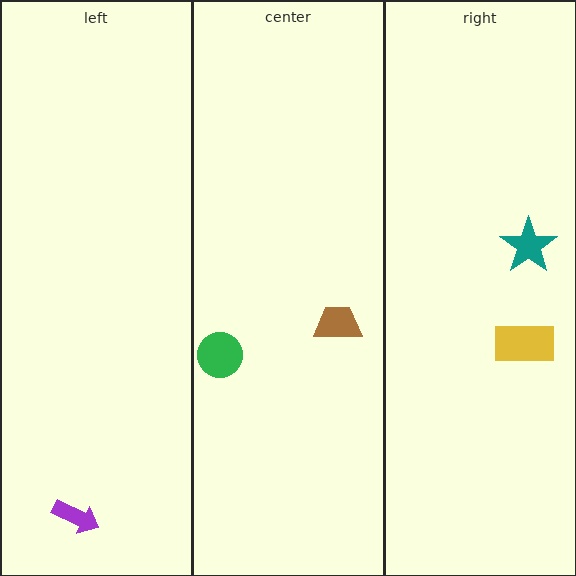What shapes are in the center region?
The green circle, the brown trapezoid.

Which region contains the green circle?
The center region.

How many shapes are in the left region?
1.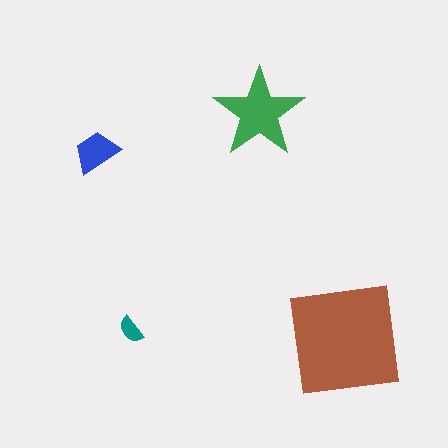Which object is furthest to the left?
The blue trapezoid is leftmost.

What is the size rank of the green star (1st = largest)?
2nd.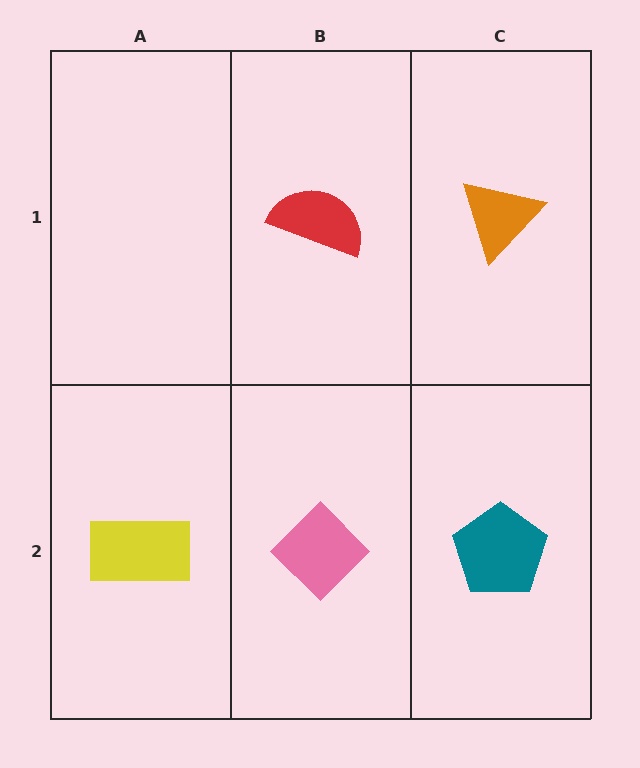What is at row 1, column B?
A red semicircle.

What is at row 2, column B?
A pink diamond.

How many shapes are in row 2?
3 shapes.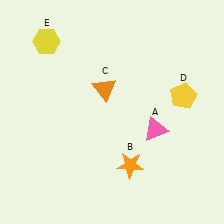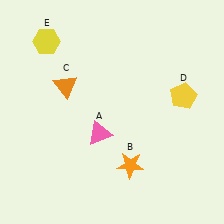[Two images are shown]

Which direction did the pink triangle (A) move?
The pink triangle (A) moved left.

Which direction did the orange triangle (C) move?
The orange triangle (C) moved left.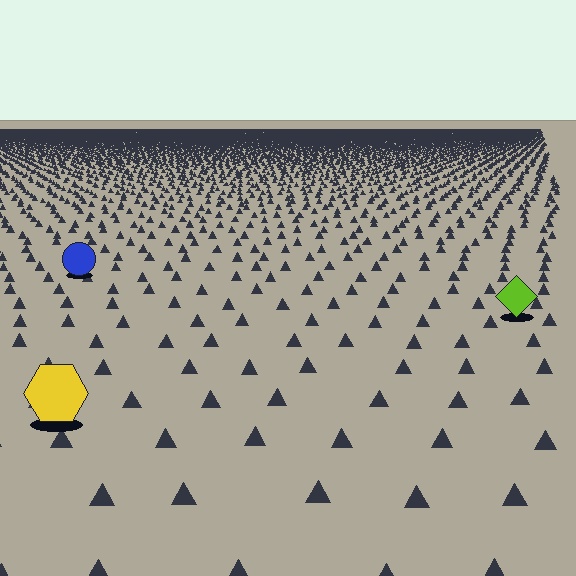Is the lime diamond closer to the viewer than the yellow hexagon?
No. The yellow hexagon is closer — you can tell from the texture gradient: the ground texture is coarser near it.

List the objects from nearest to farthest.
From nearest to farthest: the yellow hexagon, the lime diamond, the blue circle.